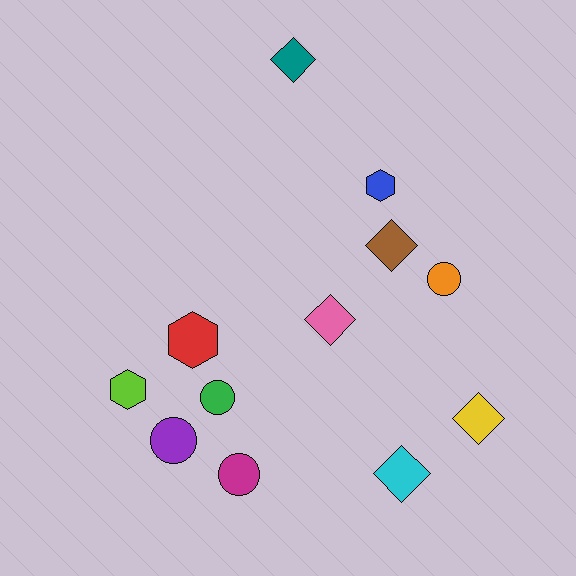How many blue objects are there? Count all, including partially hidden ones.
There is 1 blue object.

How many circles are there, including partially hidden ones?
There are 4 circles.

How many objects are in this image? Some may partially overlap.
There are 12 objects.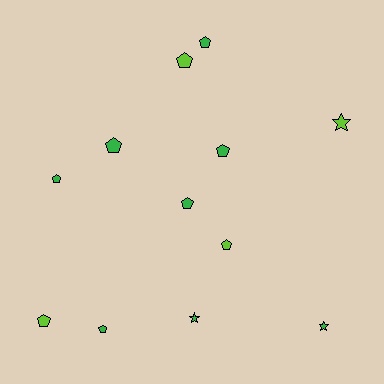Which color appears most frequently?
Green, with 8 objects.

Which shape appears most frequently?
Pentagon, with 9 objects.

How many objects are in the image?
There are 12 objects.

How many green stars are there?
There are 2 green stars.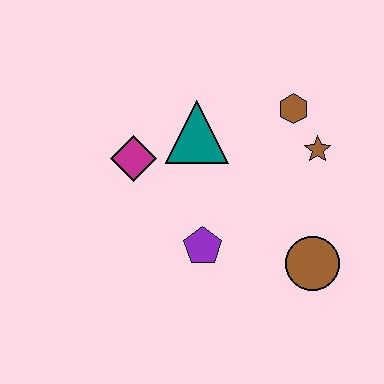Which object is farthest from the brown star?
The magenta diamond is farthest from the brown star.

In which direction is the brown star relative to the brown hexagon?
The brown star is below the brown hexagon.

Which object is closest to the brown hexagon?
The brown star is closest to the brown hexagon.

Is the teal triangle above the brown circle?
Yes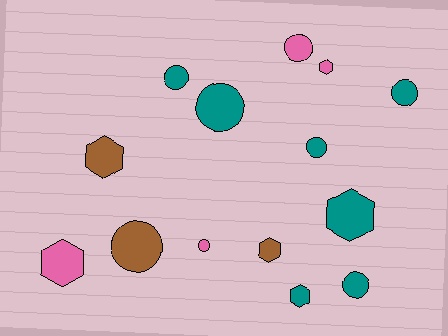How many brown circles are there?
There is 1 brown circle.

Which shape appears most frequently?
Circle, with 8 objects.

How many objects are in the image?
There are 14 objects.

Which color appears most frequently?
Teal, with 7 objects.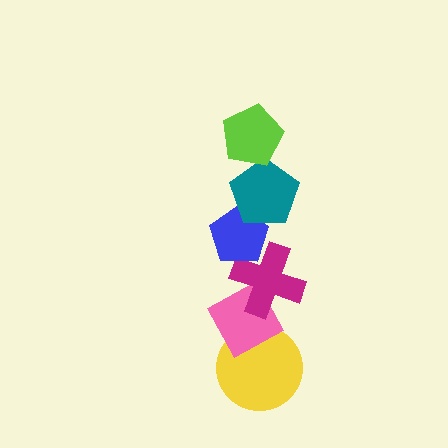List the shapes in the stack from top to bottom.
From top to bottom: the lime pentagon, the teal pentagon, the blue pentagon, the magenta cross, the pink diamond, the yellow circle.